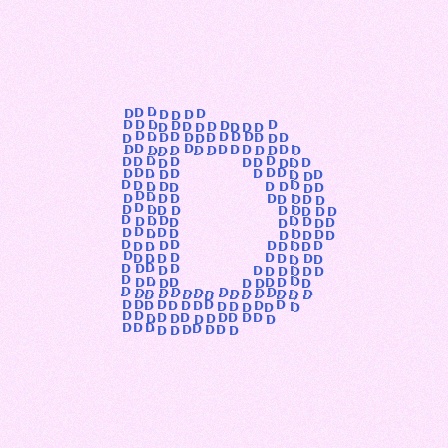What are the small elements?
The small elements are letter D's.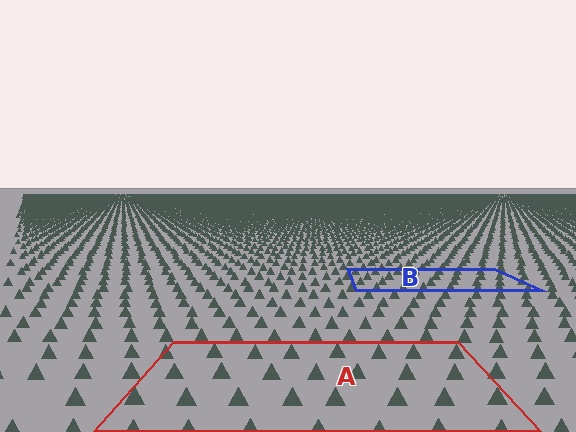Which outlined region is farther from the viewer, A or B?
Region B is farther from the viewer — the texture elements inside it appear smaller and more densely packed.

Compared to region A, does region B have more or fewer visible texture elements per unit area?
Region B has more texture elements per unit area — they are packed more densely because it is farther away.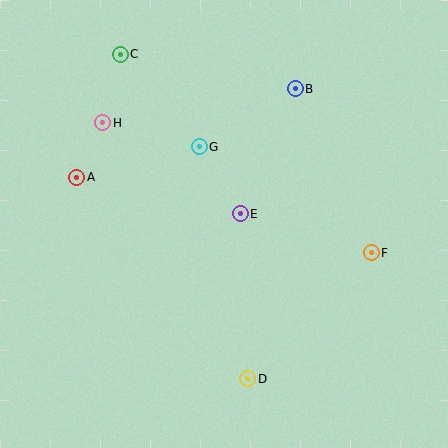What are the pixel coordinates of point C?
Point C is at (120, 54).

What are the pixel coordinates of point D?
Point D is at (248, 379).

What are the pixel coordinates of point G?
Point G is at (199, 147).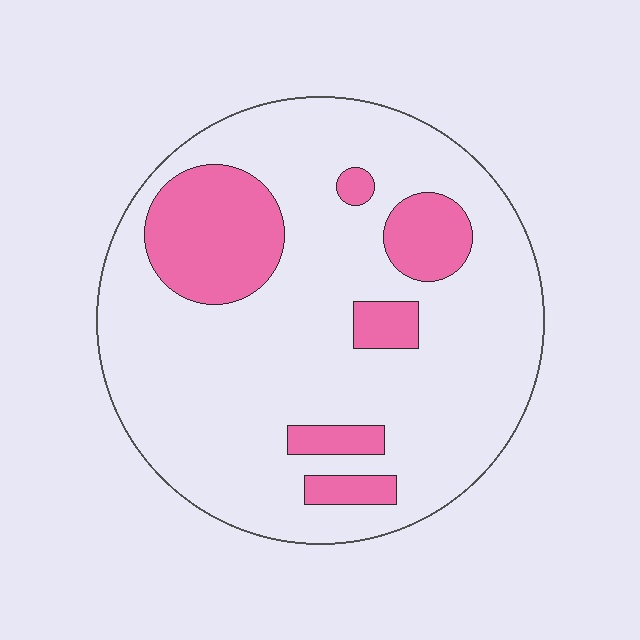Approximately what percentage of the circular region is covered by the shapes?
Approximately 20%.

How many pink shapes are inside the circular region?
6.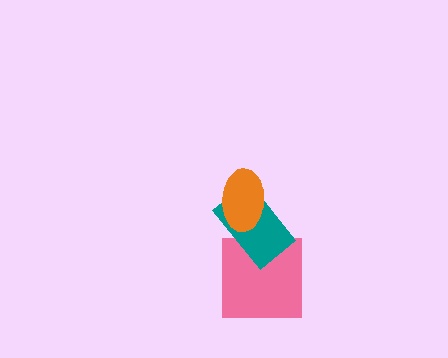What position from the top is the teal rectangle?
The teal rectangle is 2nd from the top.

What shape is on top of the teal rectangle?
The orange ellipse is on top of the teal rectangle.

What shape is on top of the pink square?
The teal rectangle is on top of the pink square.